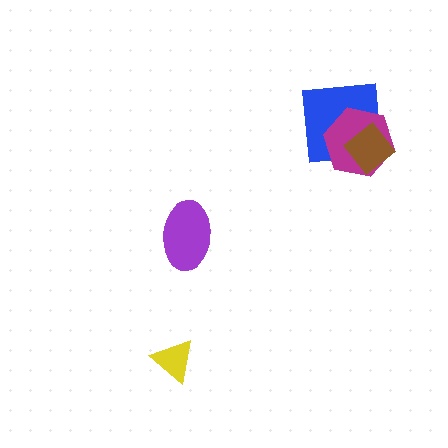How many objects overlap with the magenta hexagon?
2 objects overlap with the magenta hexagon.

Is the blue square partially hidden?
Yes, it is partially covered by another shape.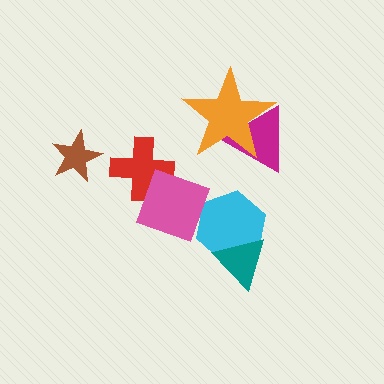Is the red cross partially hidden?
Yes, it is partially covered by another shape.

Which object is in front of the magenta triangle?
The orange star is in front of the magenta triangle.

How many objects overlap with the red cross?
1 object overlaps with the red cross.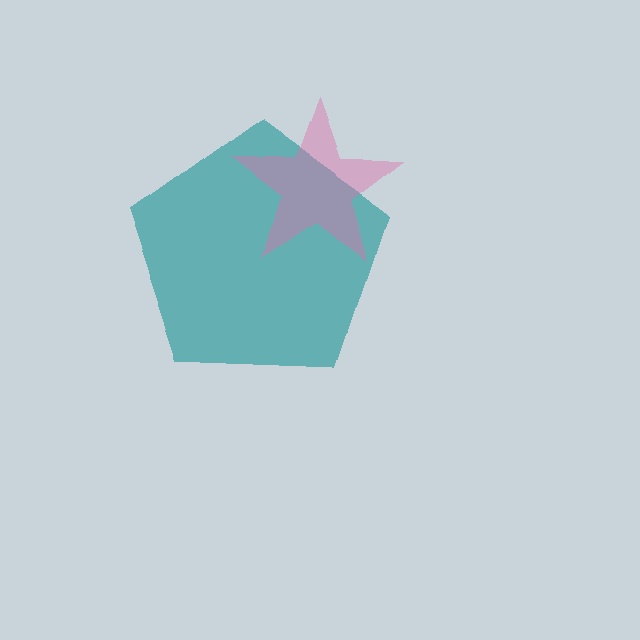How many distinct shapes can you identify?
There are 2 distinct shapes: a teal pentagon, a pink star.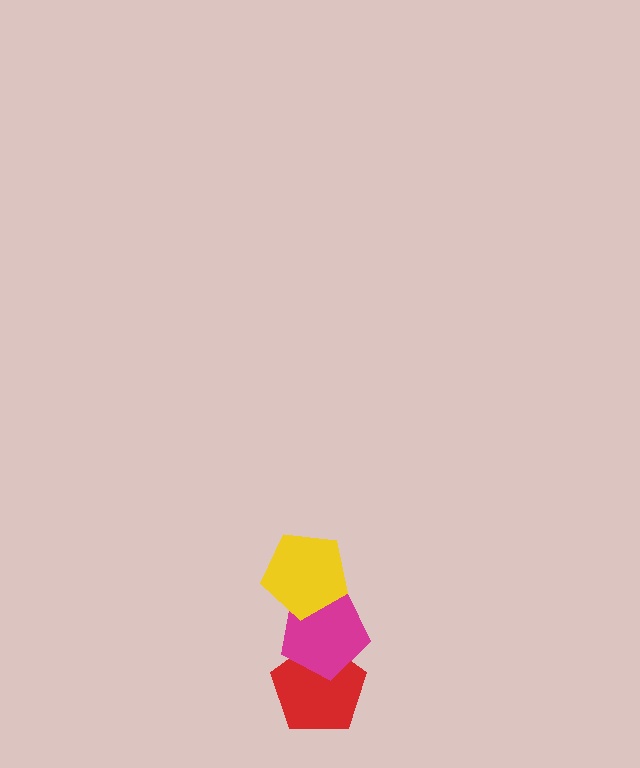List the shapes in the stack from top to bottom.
From top to bottom: the yellow pentagon, the magenta pentagon, the red pentagon.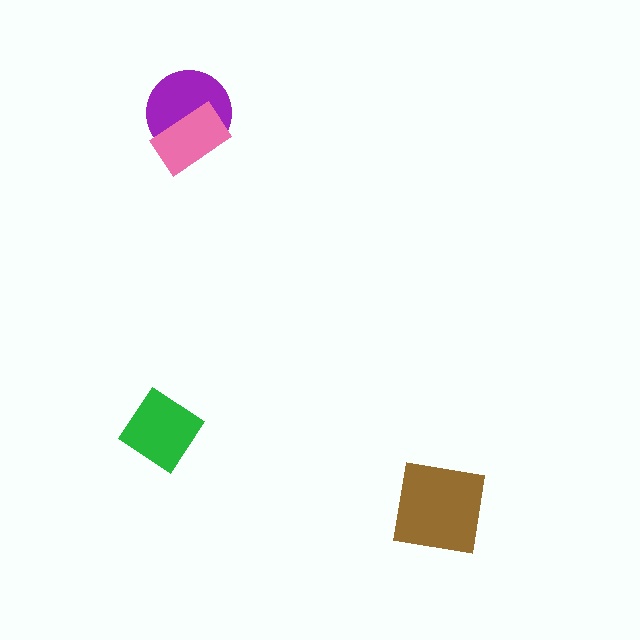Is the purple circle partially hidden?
Yes, it is partially covered by another shape.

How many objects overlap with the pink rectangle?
1 object overlaps with the pink rectangle.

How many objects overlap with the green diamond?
0 objects overlap with the green diamond.